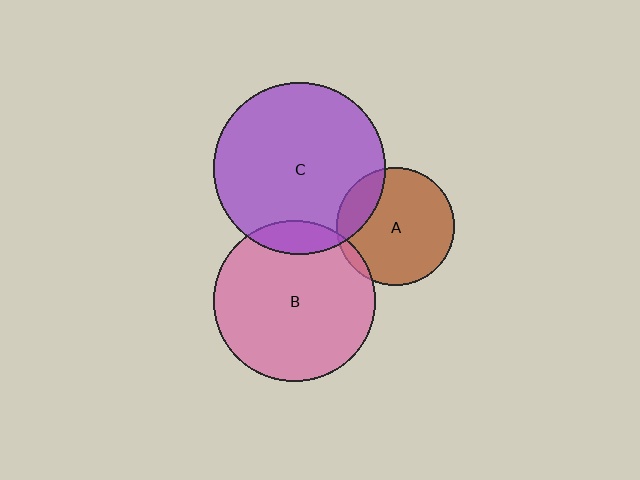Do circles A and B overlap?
Yes.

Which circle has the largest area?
Circle C (purple).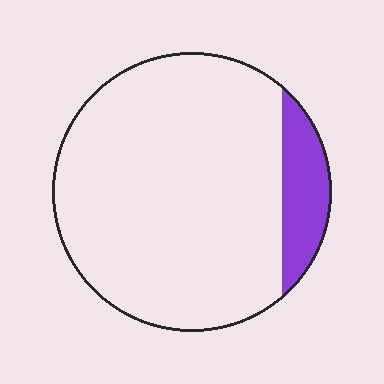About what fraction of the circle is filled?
About one eighth (1/8).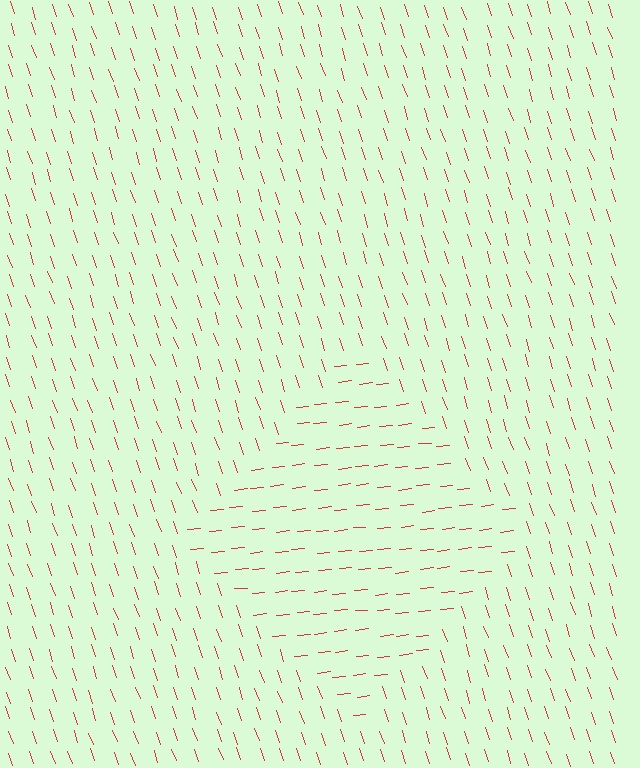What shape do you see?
I see a diamond.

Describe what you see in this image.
The image is filled with small red line segments. A diamond region in the image has lines oriented differently from the surrounding lines, creating a visible texture boundary.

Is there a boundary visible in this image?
Yes, there is a texture boundary formed by a change in line orientation.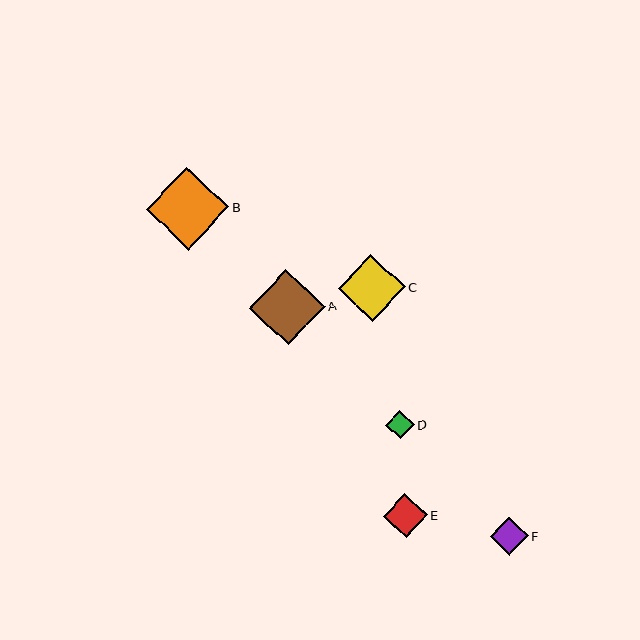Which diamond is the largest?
Diamond B is the largest with a size of approximately 83 pixels.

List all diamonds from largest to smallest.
From largest to smallest: B, A, C, E, F, D.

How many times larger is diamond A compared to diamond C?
Diamond A is approximately 1.1 times the size of diamond C.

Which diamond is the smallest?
Diamond D is the smallest with a size of approximately 29 pixels.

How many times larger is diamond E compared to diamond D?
Diamond E is approximately 1.5 times the size of diamond D.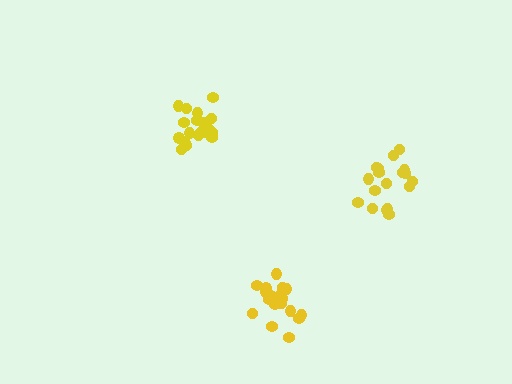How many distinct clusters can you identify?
There are 3 distinct clusters.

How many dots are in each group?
Group 1: 20 dots, Group 2: 21 dots, Group 3: 18 dots (59 total).